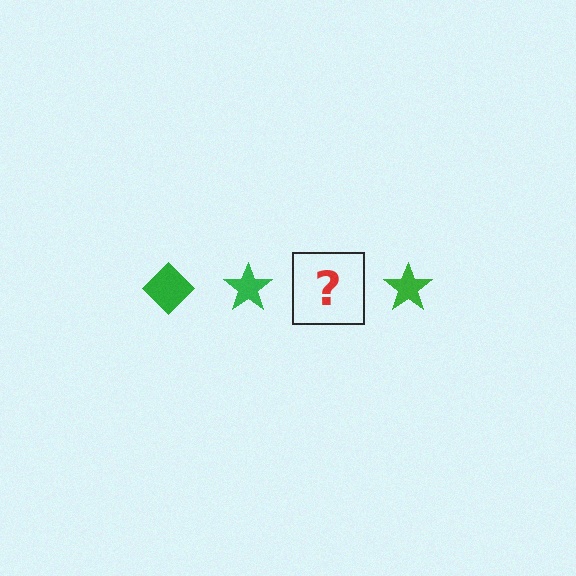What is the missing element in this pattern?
The missing element is a green diamond.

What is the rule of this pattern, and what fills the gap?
The rule is that the pattern cycles through diamond, star shapes in green. The gap should be filled with a green diamond.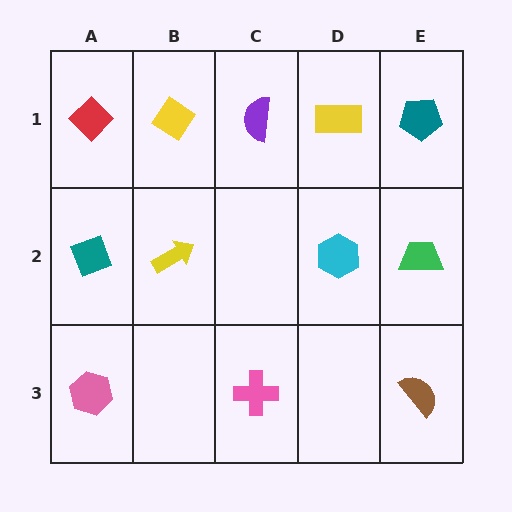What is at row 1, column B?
A yellow diamond.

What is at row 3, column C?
A pink cross.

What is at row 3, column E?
A brown semicircle.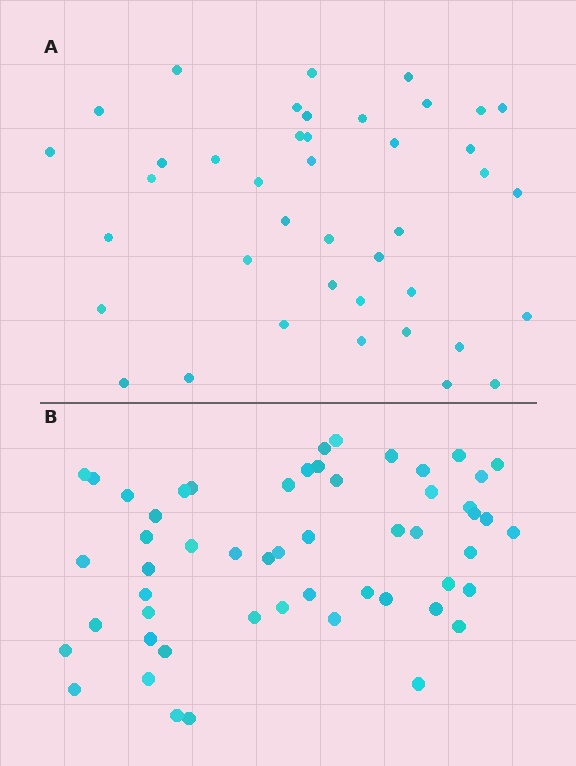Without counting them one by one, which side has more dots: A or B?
Region B (the bottom region) has more dots.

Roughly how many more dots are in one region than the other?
Region B has approximately 15 more dots than region A.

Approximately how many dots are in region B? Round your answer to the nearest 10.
About 50 dots. (The exact count is 54, which rounds to 50.)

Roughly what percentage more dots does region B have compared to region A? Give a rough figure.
About 30% more.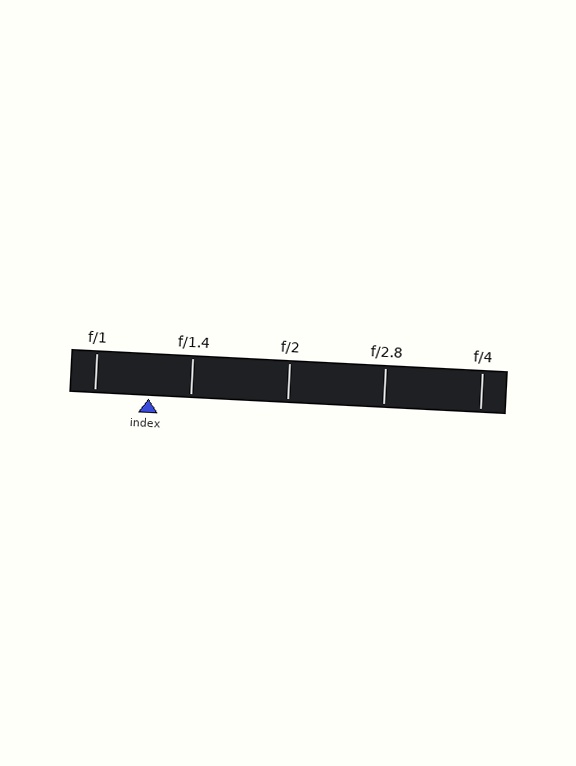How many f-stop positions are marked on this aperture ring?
There are 5 f-stop positions marked.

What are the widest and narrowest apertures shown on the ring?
The widest aperture shown is f/1 and the narrowest is f/4.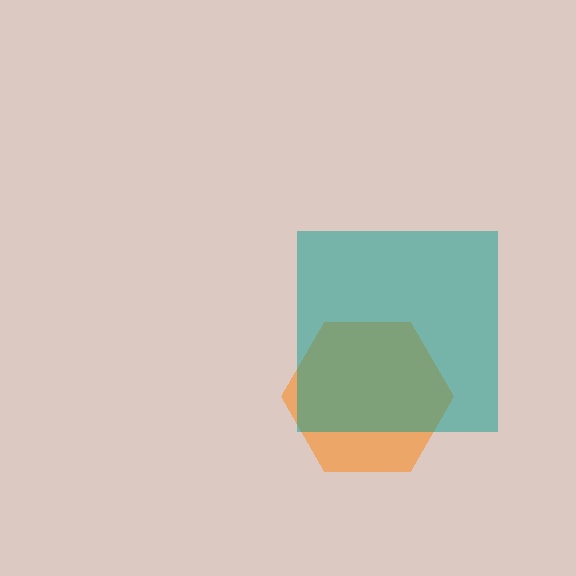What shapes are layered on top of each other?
The layered shapes are: an orange hexagon, a teal square.